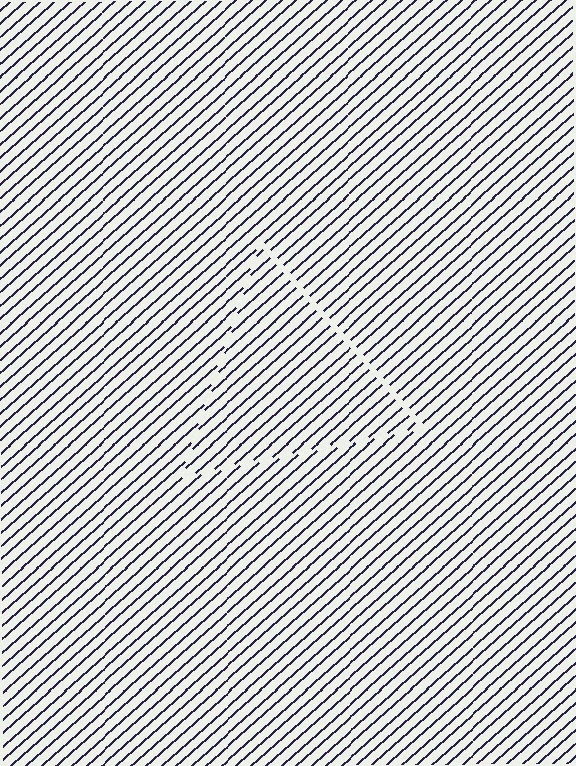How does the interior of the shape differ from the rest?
The interior of the shape contains the same grating, shifted by half a period — the contour is defined by the phase discontinuity where line-ends from the inner and outer gratings abut.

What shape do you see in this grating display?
An illusory triangle. The interior of the shape contains the same grating, shifted by half a period — the contour is defined by the phase discontinuity where line-ends from the inner and outer gratings abut.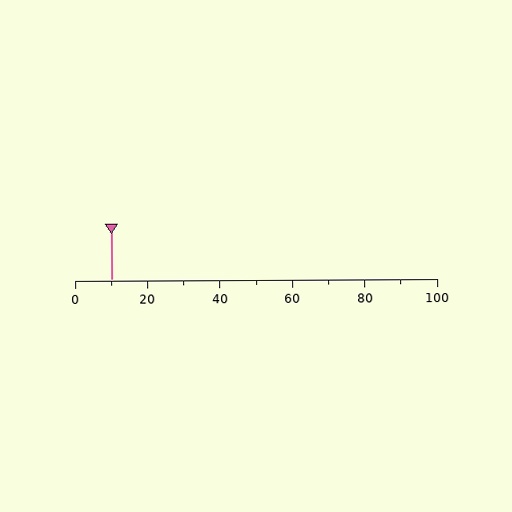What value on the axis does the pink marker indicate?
The marker indicates approximately 10.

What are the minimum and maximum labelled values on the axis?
The axis runs from 0 to 100.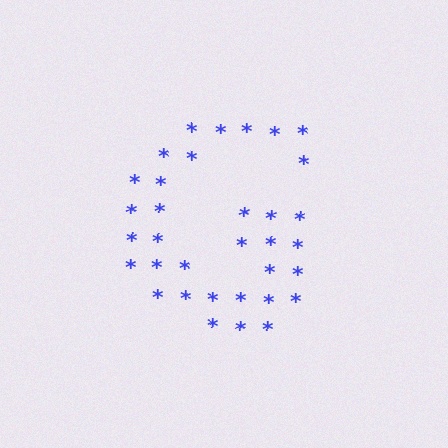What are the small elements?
The small elements are asterisks.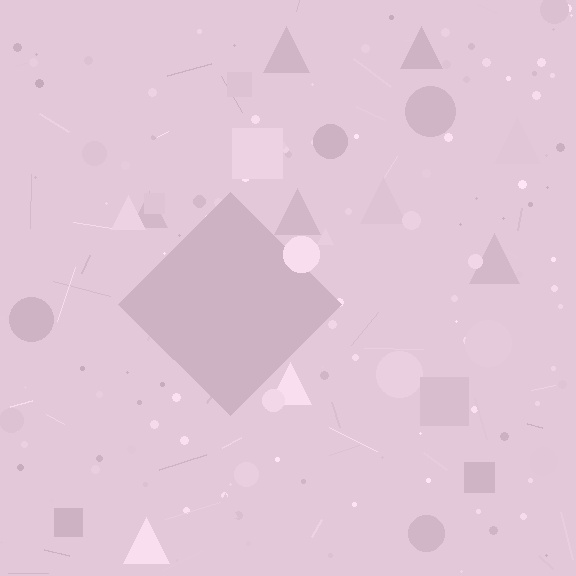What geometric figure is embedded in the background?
A diamond is embedded in the background.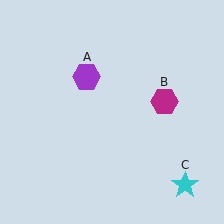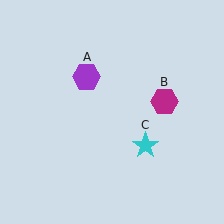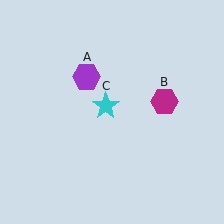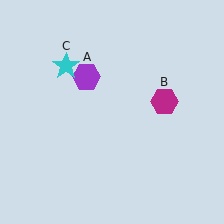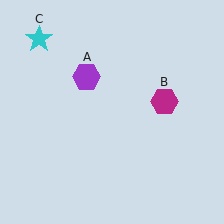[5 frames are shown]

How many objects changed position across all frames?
1 object changed position: cyan star (object C).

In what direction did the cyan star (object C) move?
The cyan star (object C) moved up and to the left.